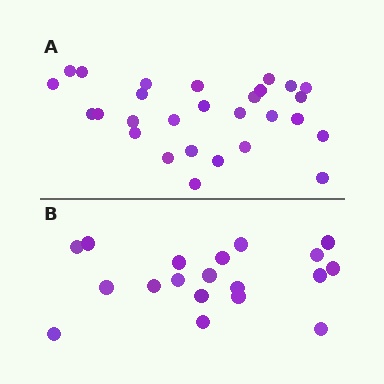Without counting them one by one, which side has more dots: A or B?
Region A (the top region) has more dots.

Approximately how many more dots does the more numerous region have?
Region A has roughly 8 or so more dots than region B.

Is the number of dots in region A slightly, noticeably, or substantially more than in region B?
Region A has substantially more. The ratio is roughly 1.5 to 1.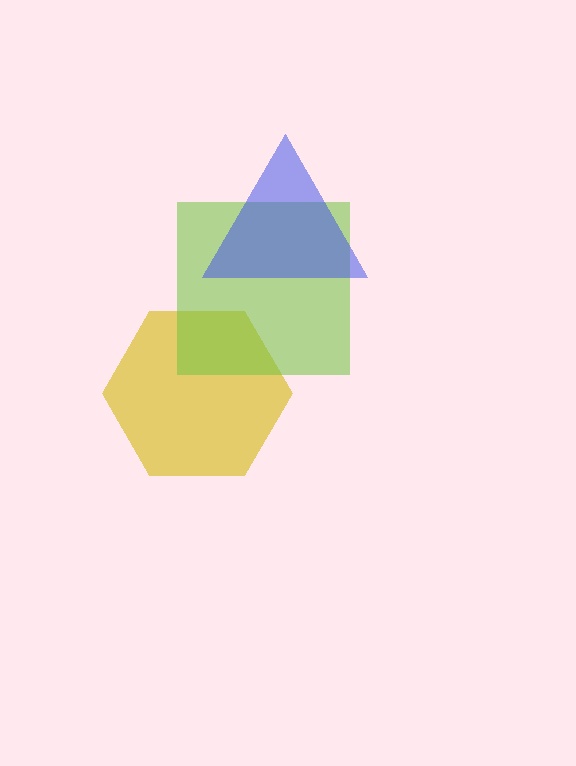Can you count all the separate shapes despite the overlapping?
Yes, there are 3 separate shapes.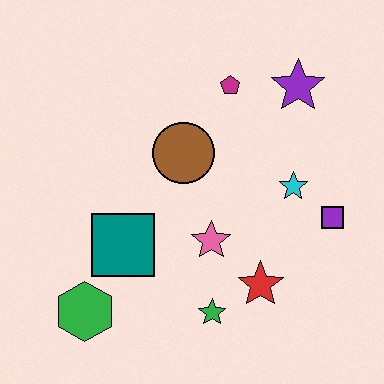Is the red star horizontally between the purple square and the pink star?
Yes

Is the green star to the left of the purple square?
Yes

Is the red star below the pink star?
Yes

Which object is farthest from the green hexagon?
The purple star is farthest from the green hexagon.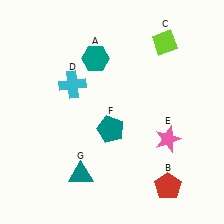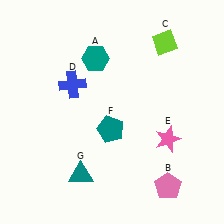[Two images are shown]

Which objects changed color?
B changed from red to pink. D changed from cyan to blue.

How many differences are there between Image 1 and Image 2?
There are 2 differences between the two images.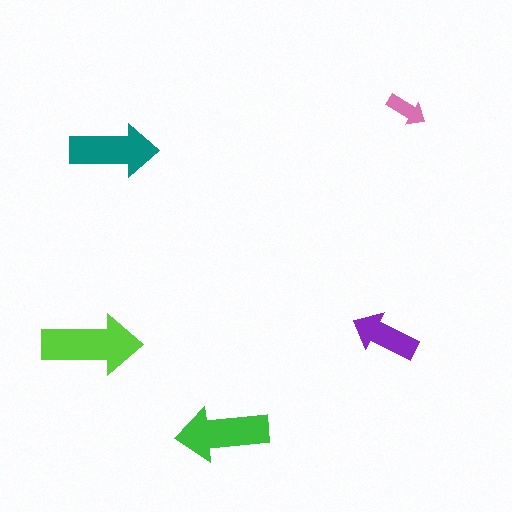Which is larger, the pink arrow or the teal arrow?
The teal one.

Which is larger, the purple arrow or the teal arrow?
The teal one.